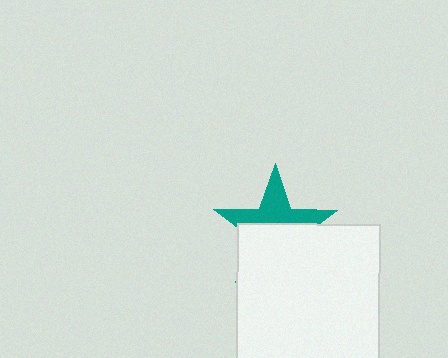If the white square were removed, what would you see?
You would see the complete teal star.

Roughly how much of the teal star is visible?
A small part of it is visible (roughly 44%).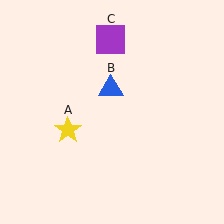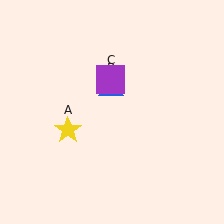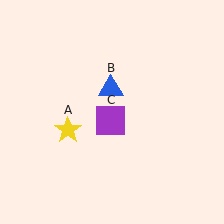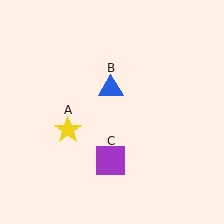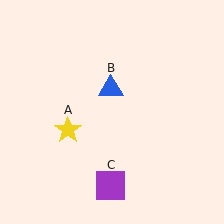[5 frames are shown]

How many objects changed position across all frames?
1 object changed position: purple square (object C).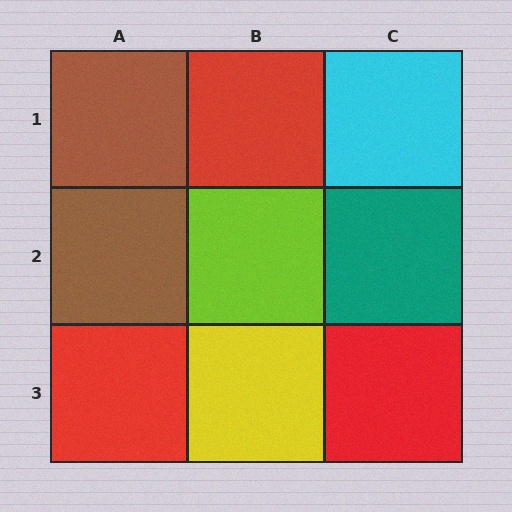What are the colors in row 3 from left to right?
Red, yellow, red.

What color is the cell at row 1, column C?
Cyan.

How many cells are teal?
1 cell is teal.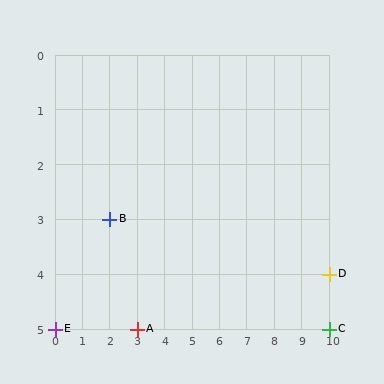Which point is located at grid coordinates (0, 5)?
Point E is at (0, 5).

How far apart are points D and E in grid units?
Points D and E are 10 columns and 1 row apart (about 10.0 grid units diagonally).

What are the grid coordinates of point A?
Point A is at grid coordinates (3, 5).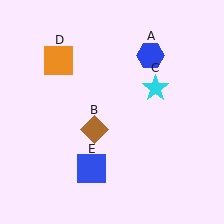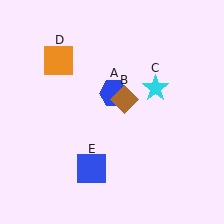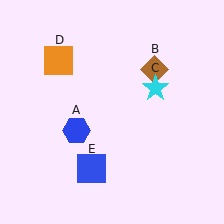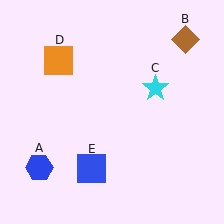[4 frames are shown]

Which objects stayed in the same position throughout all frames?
Cyan star (object C) and orange square (object D) and blue square (object E) remained stationary.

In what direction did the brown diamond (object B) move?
The brown diamond (object B) moved up and to the right.